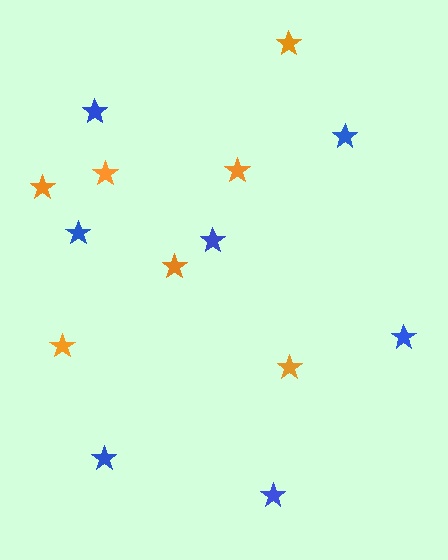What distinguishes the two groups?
There are 2 groups: one group of blue stars (7) and one group of orange stars (7).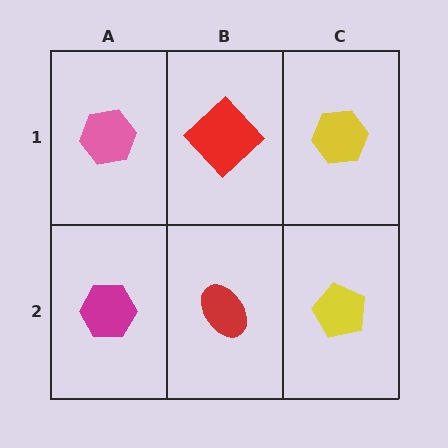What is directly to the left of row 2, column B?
A magenta hexagon.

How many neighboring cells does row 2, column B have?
3.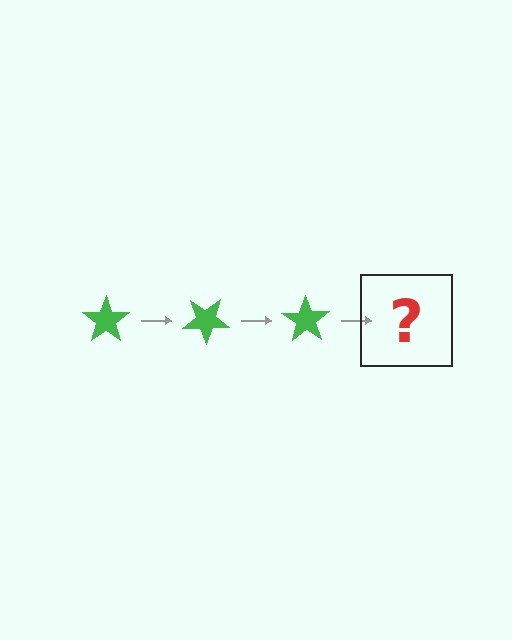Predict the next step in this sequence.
The next step is a green star rotated 105 degrees.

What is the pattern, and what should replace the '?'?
The pattern is that the star rotates 35 degrees each step. The '?' should be a green star rotated 105 degrees.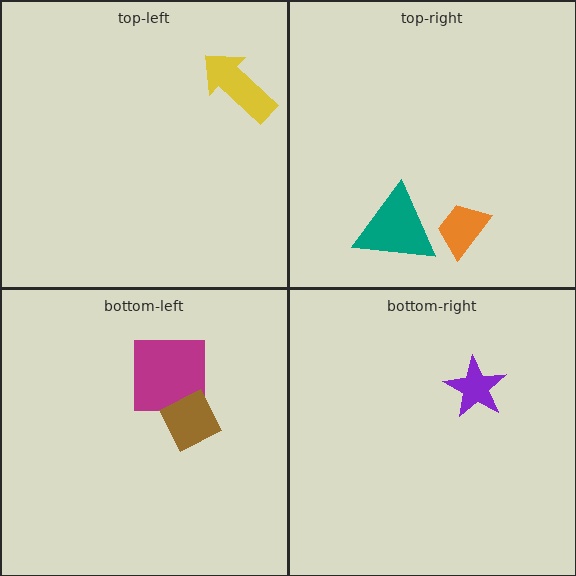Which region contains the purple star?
The bottom-right region.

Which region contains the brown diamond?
The bottom-left region.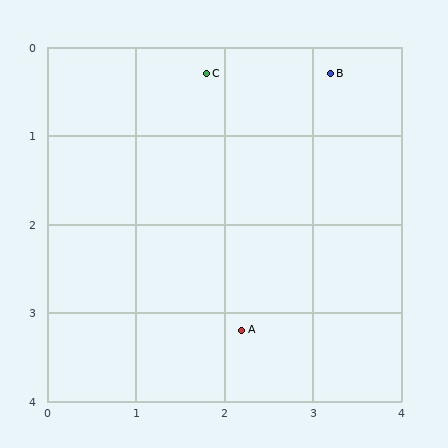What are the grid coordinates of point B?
Point B is at approximately (3.2, 0.3).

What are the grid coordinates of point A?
Point A is at approximately (2.2, 3.2).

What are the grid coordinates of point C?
Point C is at approximately (1.8, 0.3).